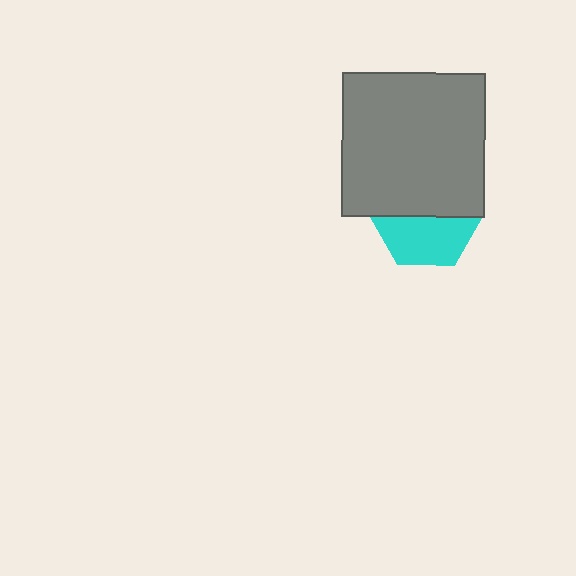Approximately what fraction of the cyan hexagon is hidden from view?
Roughly 53% of the cyan hexagon is hidden behind the gray square.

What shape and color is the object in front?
The object in front is a gray square.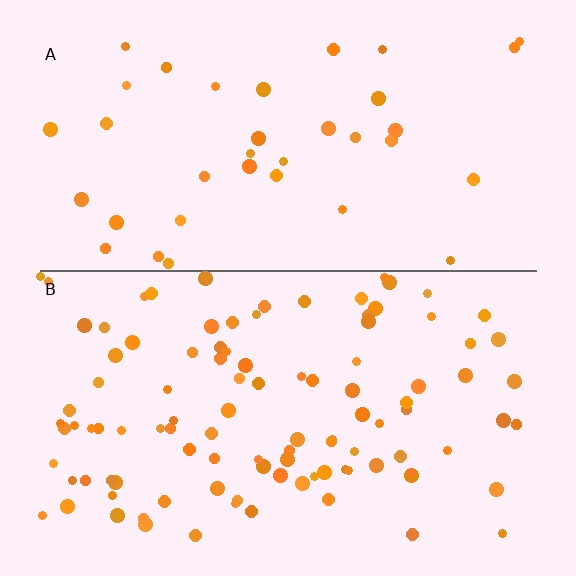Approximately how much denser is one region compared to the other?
Approximately 2.8× — region B over region A.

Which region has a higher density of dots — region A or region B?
B (the bottom).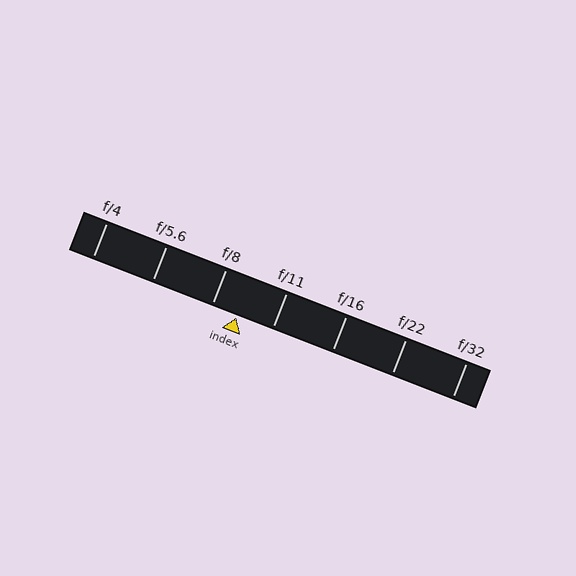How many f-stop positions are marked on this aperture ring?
There are 7 f-stop positions marked.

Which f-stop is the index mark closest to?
The index mark is closest to f/8.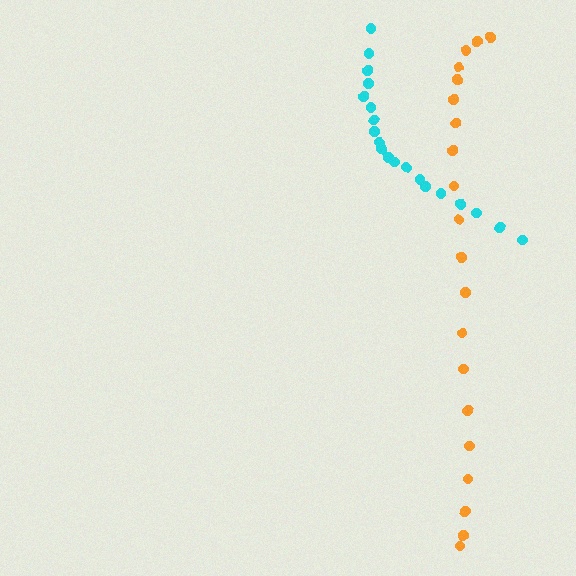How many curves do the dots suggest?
There are 2 distinct paths.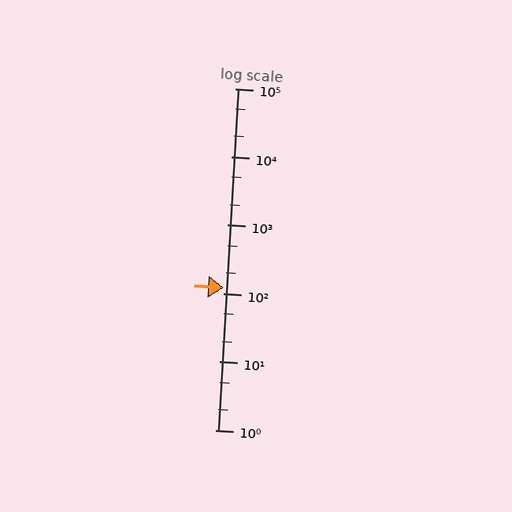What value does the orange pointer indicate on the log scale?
The pointer indicates approximately 120.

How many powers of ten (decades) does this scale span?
The scale spans 5 decades, from 1 to 100000.